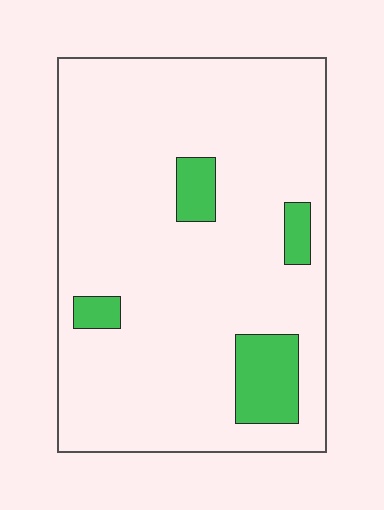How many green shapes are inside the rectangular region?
4.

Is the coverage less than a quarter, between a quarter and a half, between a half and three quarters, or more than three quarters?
Less than a quarter.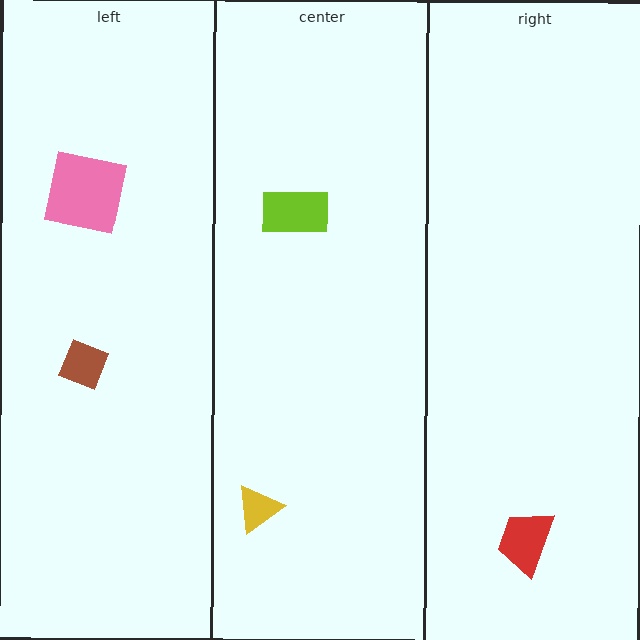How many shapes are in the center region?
2.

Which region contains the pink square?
The left region.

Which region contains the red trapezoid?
The right region.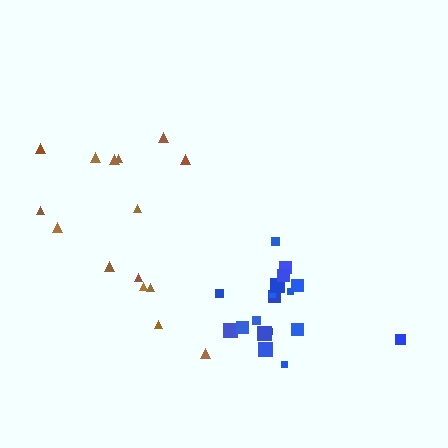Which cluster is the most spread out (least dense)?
Brown.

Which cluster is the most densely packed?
Blue.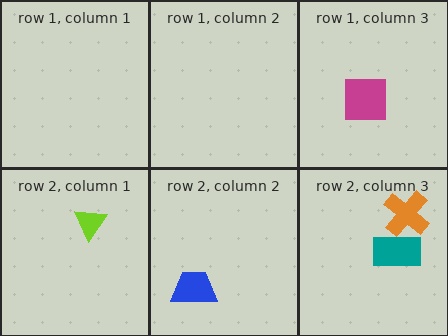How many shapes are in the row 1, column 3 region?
1.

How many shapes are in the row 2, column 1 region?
1.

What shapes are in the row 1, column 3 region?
The magenta square.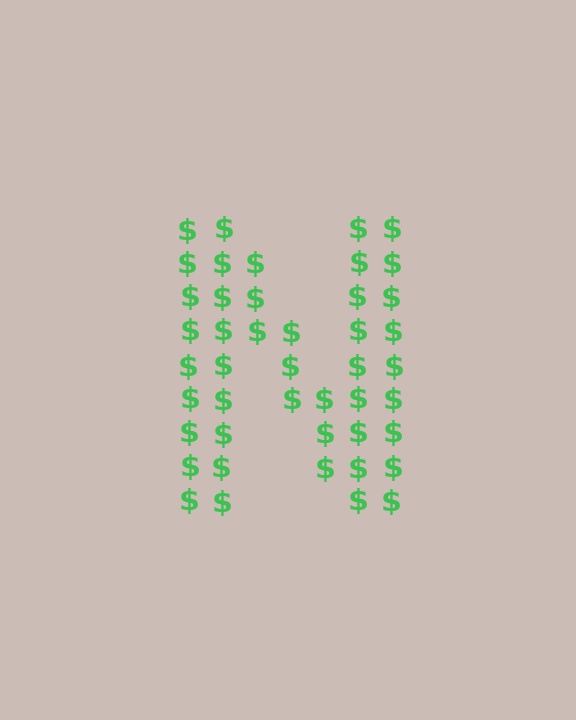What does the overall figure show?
The overall figure shows the letter N.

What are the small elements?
The small elements are dollar signs.